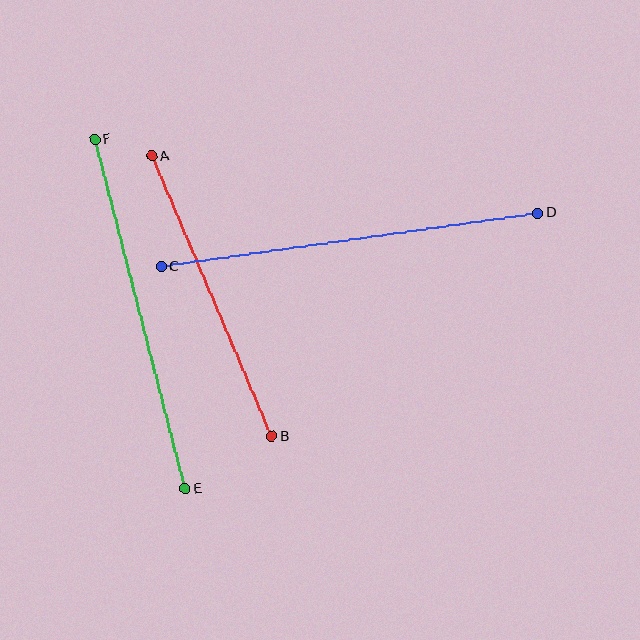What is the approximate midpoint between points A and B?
The midpoint is at approximately (212, 296) pixels.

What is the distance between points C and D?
The distance is approximately 380 pixels.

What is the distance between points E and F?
The distance is approximately 360 pixels.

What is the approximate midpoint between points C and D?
The midpoint is at approximately (349, 240) pixels.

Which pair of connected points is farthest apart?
Points C and D are farthest apart.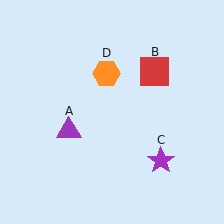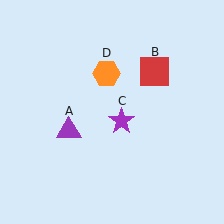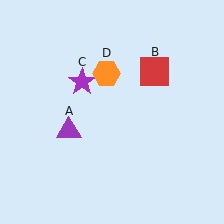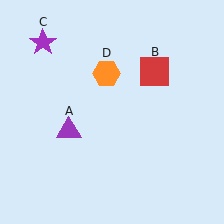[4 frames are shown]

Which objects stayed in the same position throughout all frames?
Purple triangle (object A) and red square (object B) and orange hexagon (object D) remained stationary.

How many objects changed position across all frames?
1 object changed position: purple star (object C).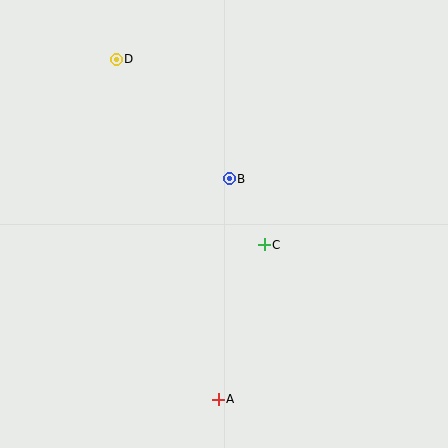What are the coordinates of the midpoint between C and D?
The midpoint between C and D is at (190, 152).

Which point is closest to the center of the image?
Point C at (264, 245) is closest to the center.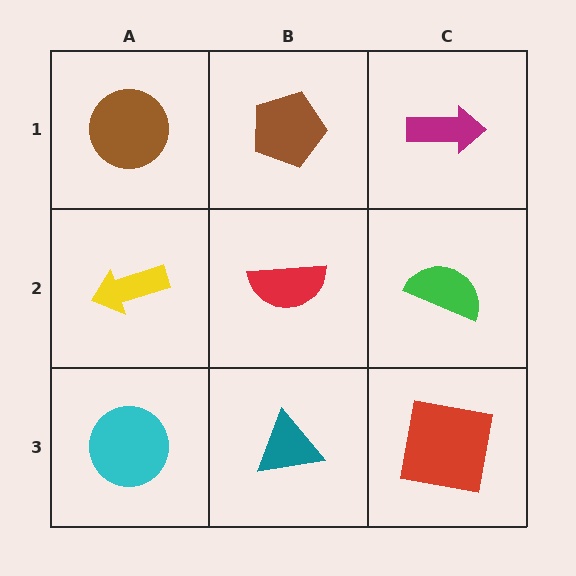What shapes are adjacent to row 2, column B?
A brown pentagon (row 1, column B), a teal triangle (row 3, column B), a yellow arrow (row 2, column A), a green semicircle (row 2, column C).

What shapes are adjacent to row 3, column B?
A red semicircle (row 2, column B), a cyan circle (row 3, column A), a red square (row 3, column C).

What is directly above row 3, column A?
A yellow arrow.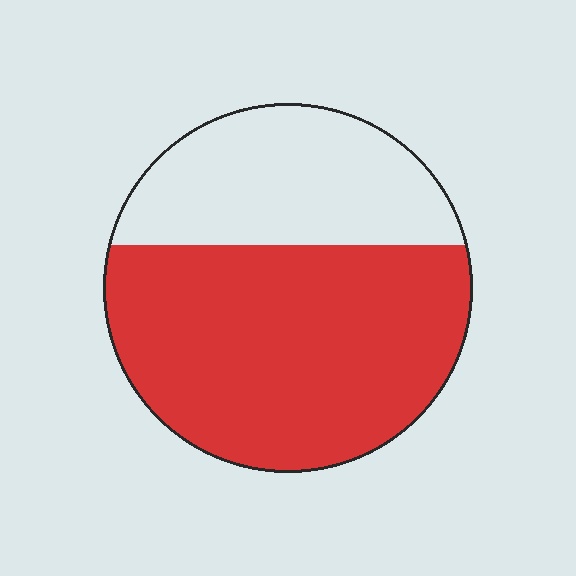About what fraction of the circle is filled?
About two thirds (2/3).